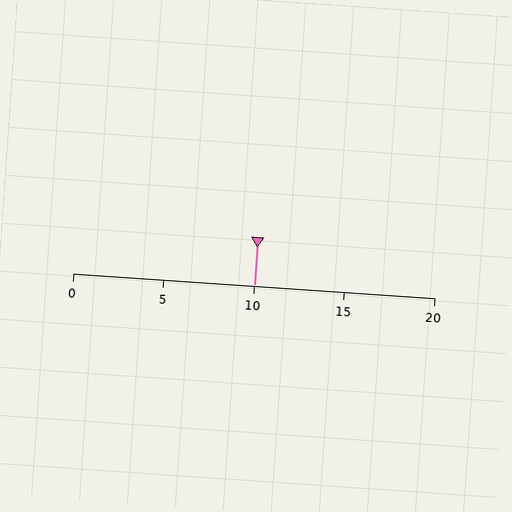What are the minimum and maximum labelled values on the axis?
The axis runs from 0 to 20.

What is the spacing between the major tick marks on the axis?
The major ticks are spaced 5 apart.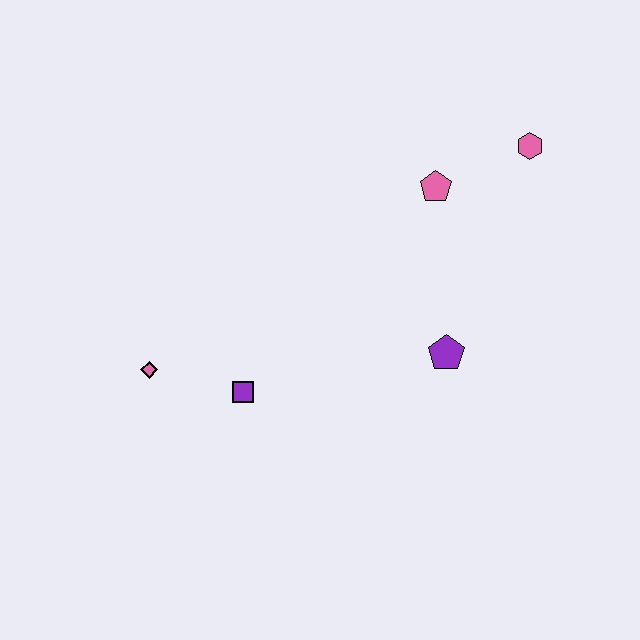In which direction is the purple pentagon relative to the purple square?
The purple pentagon is to the right of the purple square.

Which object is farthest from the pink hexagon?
The pink diamond is farthest from the pink hexagon.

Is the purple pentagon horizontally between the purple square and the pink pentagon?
No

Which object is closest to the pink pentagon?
The pink hexagon is closest to the pink pentagon.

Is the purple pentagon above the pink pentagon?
No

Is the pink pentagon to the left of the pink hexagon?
Yes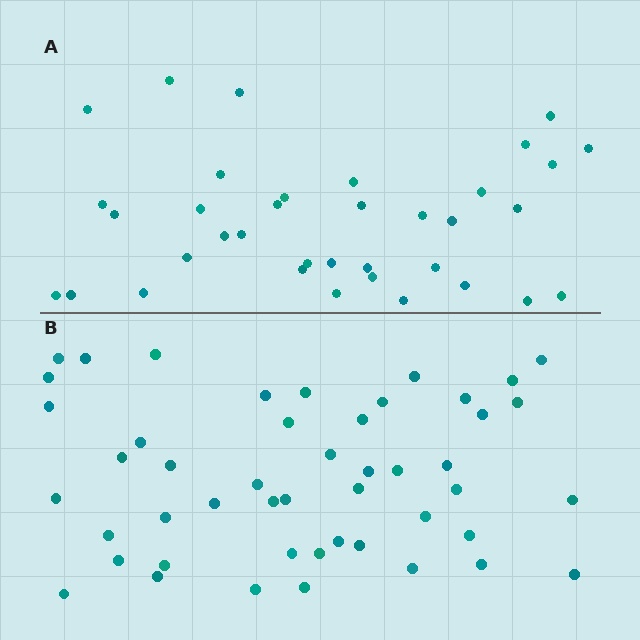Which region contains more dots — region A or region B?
Region B (the bottom region) has more dots.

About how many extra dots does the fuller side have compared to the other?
Region B has roughly 12 or so more dots than region A.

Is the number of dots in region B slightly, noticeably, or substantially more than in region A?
Region B has noticeably more, but not dramatically so. The ratio is roughly 1.3 to 1.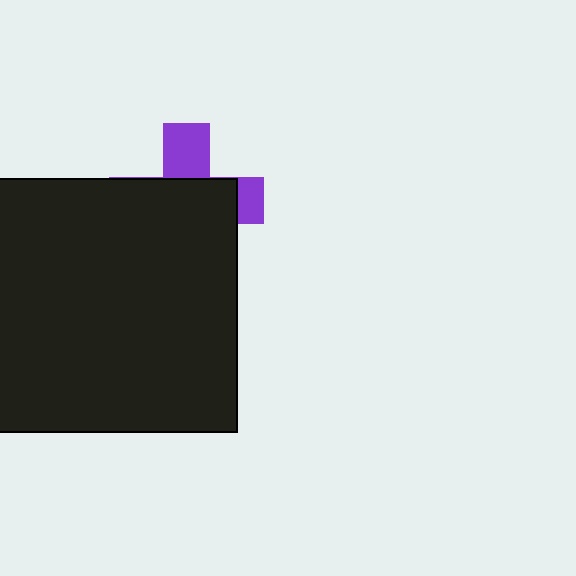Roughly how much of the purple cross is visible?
A small part of it is visible (roughly 31%).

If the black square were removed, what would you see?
You would see the complete purple cross.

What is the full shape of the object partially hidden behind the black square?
The partially hidden object is a purple cross.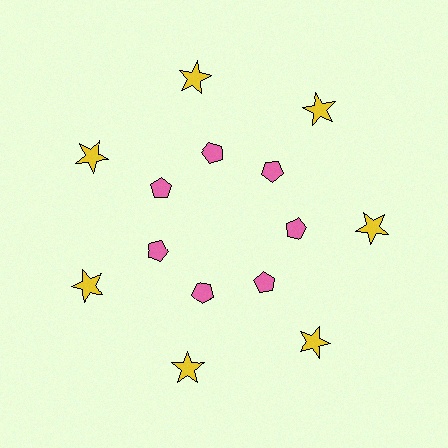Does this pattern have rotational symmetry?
Yes, this pattern has 7-fold rotational symmetry. It looks the same after rotating 51 degrees around the center.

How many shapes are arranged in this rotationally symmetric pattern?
There are 14 shapes, arranged in 7 groups of 2.